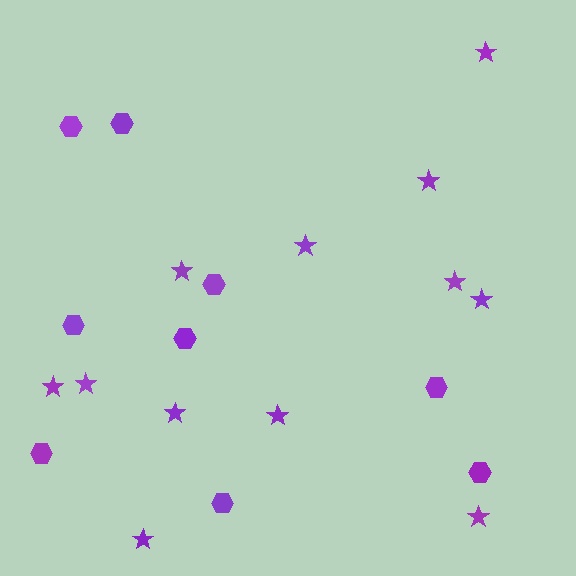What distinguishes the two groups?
There are 2 groups: one group of stars (12) and one group of hexagons (9).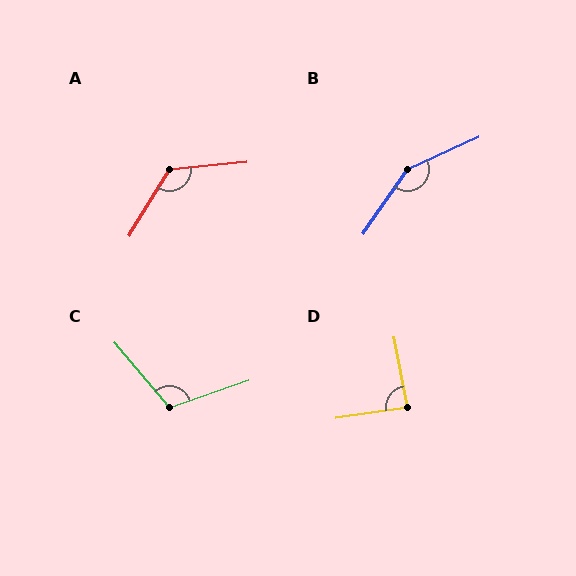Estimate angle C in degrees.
Approximately 111 degrees.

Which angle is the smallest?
D, at approximately 87 degrees.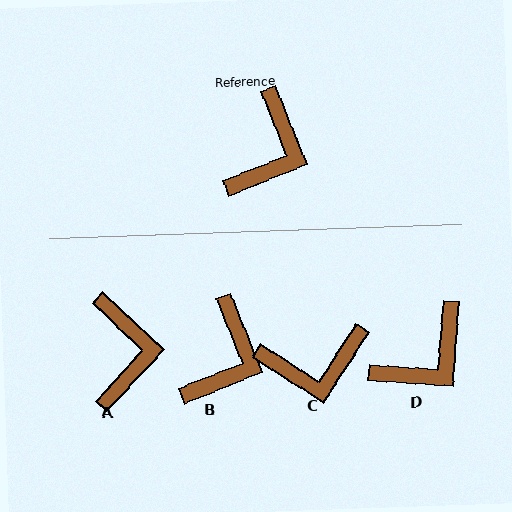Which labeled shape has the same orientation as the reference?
B.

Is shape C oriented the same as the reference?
No, it is off by about 55 degrees.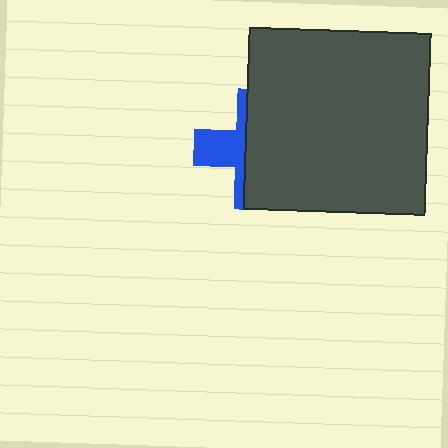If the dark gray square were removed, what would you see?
You would see the complete blue cross.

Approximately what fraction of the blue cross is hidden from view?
Roughly 67% of the blue cross is hidden behind the dark gray square.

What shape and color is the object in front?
The object in front is a dark gray square.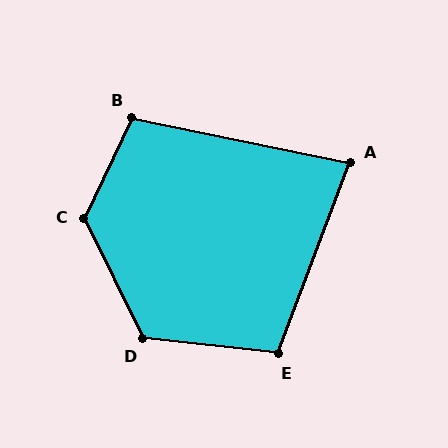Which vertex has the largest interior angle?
C, at approximately 128 degrees.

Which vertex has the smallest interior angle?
A, at approximately 81 degrees.